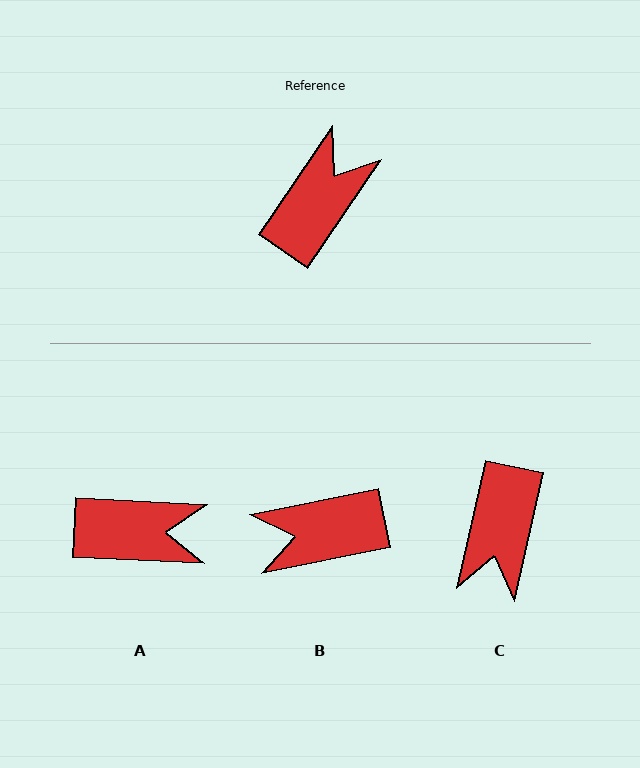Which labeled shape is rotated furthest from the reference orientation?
C, about 158 degrees away.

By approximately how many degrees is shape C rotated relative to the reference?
Approximately 158 degrees clockwise.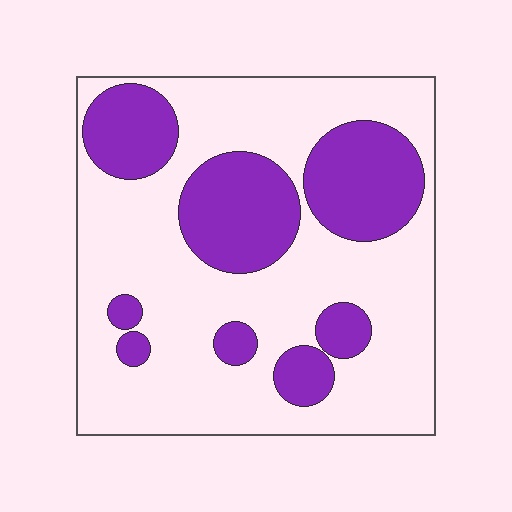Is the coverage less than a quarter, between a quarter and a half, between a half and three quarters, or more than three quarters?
Between a quarter and a half.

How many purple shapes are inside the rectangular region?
8.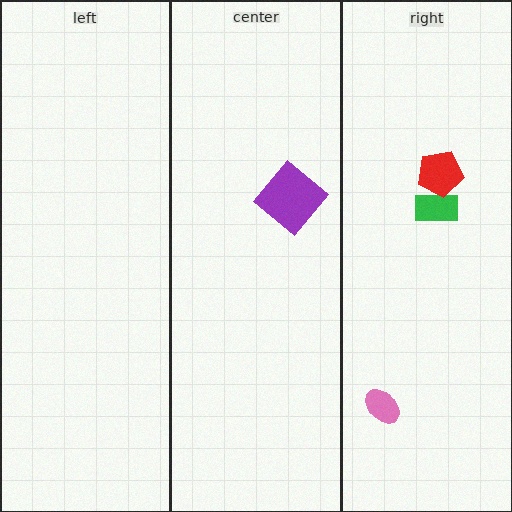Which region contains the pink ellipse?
The right region.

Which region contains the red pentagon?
The right region.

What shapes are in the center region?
The purple diamond.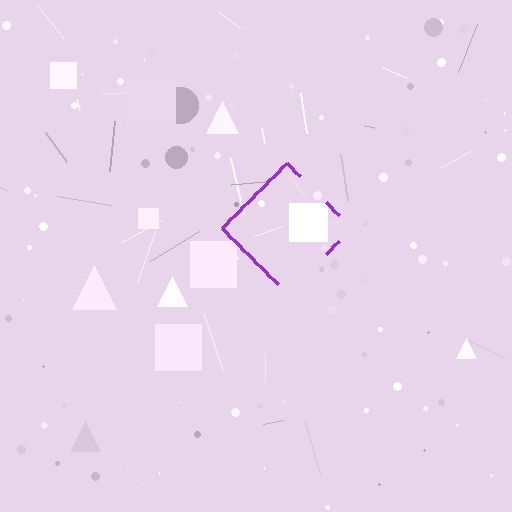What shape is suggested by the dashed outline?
The dashed outline suggests a diamond.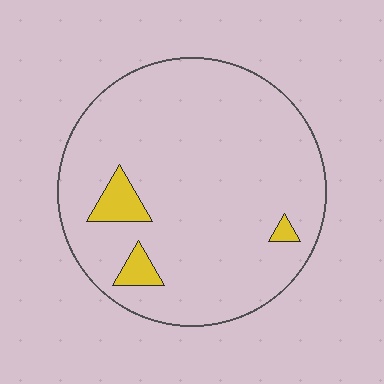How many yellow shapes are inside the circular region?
3.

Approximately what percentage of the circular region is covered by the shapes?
Approximately 5%.